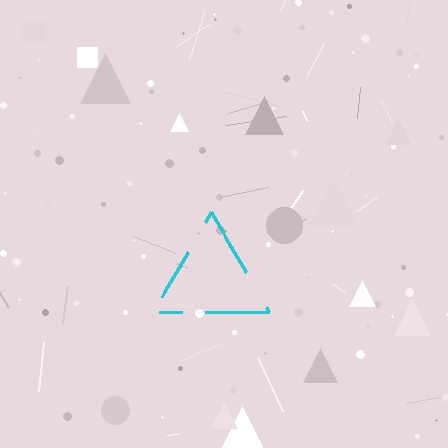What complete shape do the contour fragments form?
The contour fragments form a triangle.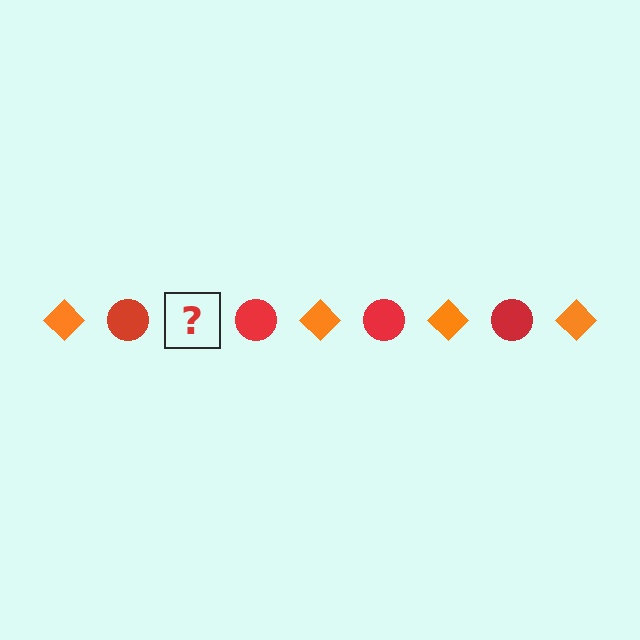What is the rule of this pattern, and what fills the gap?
The rule is that the pattern alternates between orange diamond and red circle. The gap should be filled with an orange diamond.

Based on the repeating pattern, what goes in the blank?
The blank should be an orange diamond.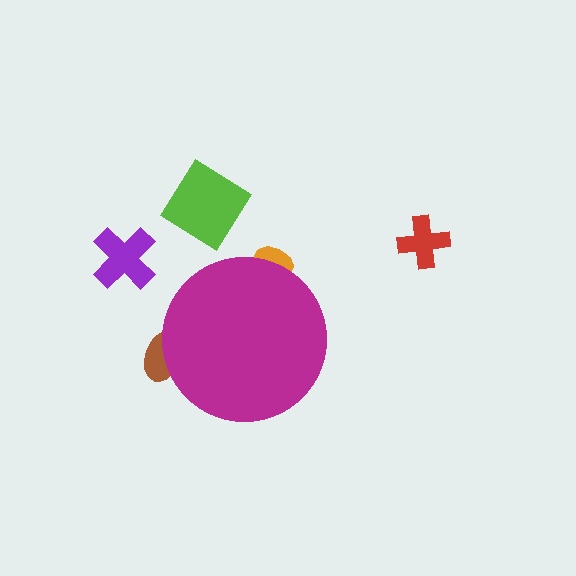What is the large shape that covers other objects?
A magenta circle.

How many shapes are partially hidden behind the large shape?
2 shapes are partially hidden.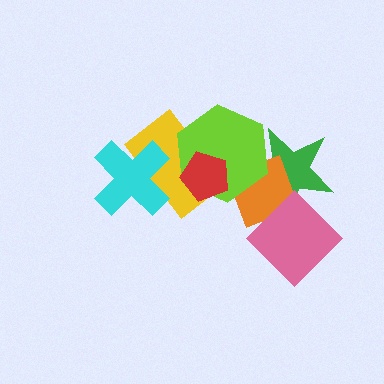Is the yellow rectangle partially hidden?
Yes, it is partially covered by another shape.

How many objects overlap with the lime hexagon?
4 objects overlap with the lime hexagon.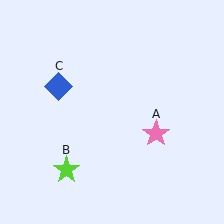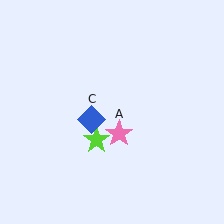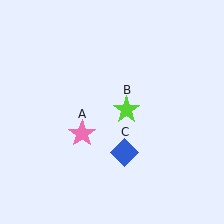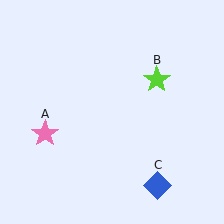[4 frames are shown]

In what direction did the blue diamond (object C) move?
The blue diamond (object C) moved down and to the right.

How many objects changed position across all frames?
3 objects changed position: pink star (object A), lime star (object B), blue diamond (object C).